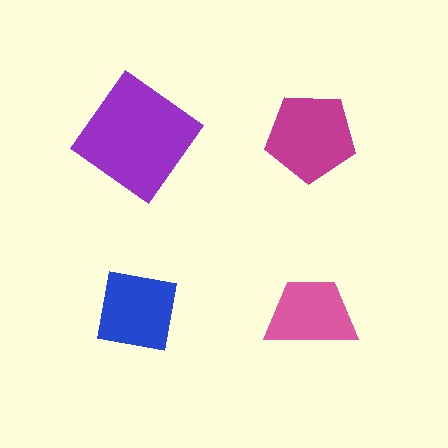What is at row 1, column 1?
A purple diamond.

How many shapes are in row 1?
2 shapes.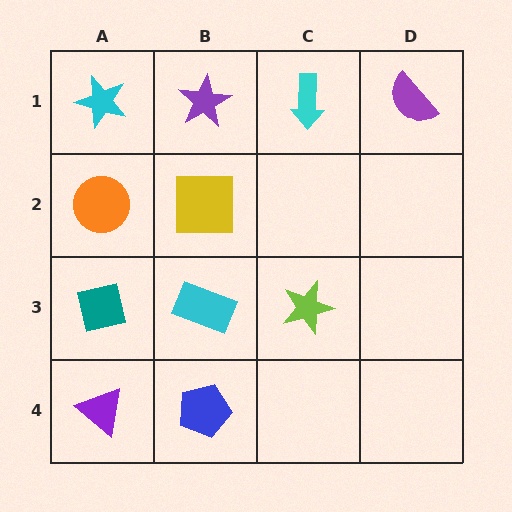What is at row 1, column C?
A cyan arrow.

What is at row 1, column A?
A cyan star.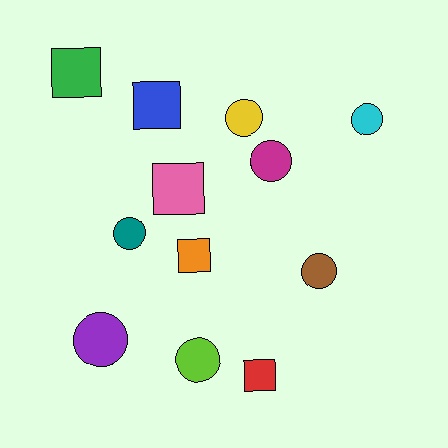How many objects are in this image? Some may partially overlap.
There are 12 objects.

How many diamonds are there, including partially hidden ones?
There are no diamonds.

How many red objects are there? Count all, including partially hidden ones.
There is 1 red object.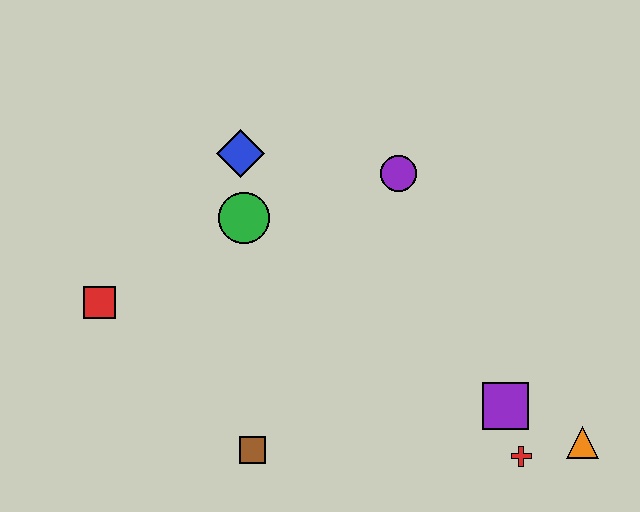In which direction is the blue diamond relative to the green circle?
The blue diamond is above the green circle.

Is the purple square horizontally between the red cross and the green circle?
Yes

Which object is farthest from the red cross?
The red square is farthest from the red cross.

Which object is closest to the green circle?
The blue diamond is closest to the green circle.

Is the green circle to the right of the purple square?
No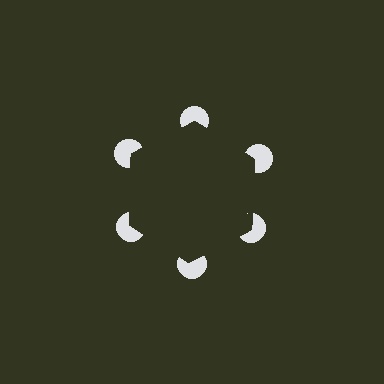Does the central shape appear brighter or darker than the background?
It typically appears slightly darker than the background, even though no actual brightness change is drawn.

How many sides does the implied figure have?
6 sides.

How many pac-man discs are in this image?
There are 6 — one at each vertex of the illusory hexagon.